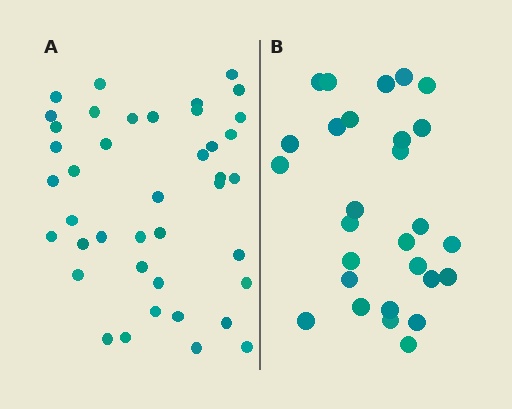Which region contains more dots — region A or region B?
Region A (the left region) has more dots.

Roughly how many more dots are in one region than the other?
Region A has approximately 15 more dots than region B.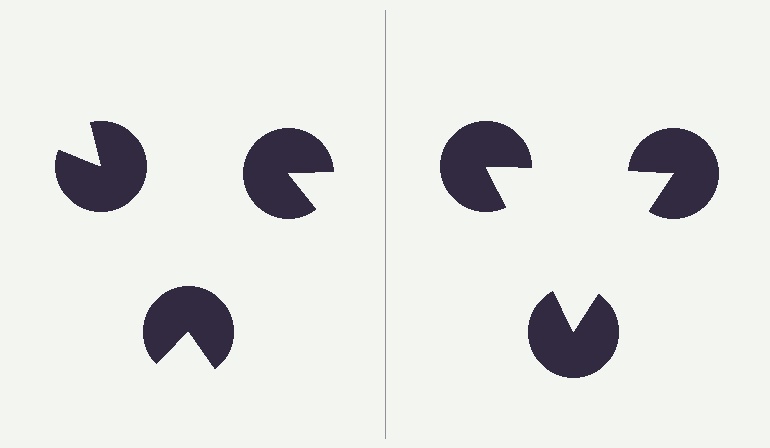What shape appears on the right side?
An illusory triangle.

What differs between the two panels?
The pac-man discs are positioned identically on both sides; only the wedge orientations differ. On the right they align to a triangle; on the left they are misaligned.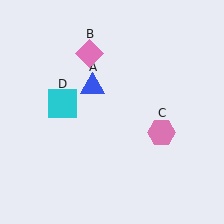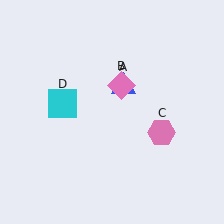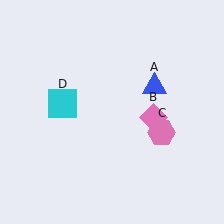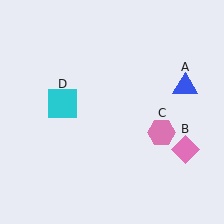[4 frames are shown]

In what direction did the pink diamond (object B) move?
The pink diamond (object B) moved down and to the right.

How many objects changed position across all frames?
2 objects changed position: blue triangle (object A), pink diamond (object B).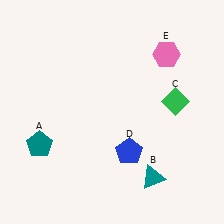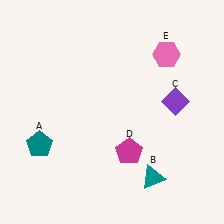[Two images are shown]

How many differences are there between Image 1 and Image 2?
There are 2 differences between the two images.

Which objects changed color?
C changed from green to purple. D changed from blue to magenta.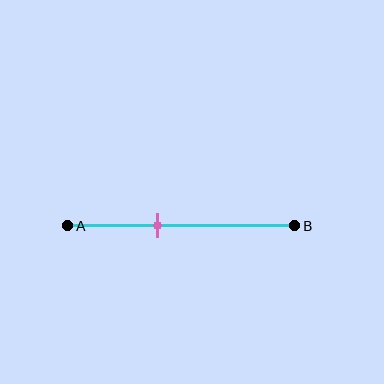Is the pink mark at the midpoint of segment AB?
No, the mark is at about 40% from A, not at the 50% midpoint.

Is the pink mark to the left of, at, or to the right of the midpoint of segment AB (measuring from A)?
The pink mark is to the left of the midpoint of segment AB.